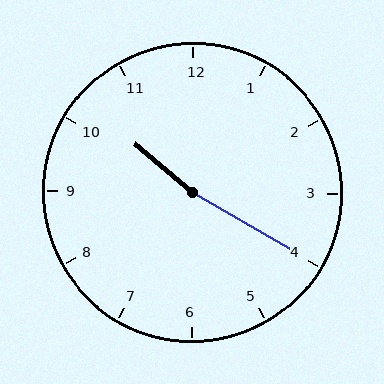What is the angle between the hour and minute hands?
Approximately 170 degrees.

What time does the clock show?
10:20.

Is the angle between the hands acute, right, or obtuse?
It is obtuse.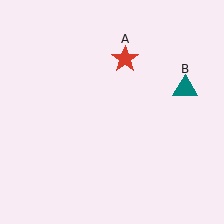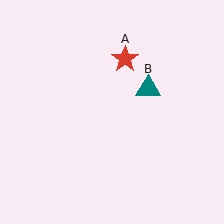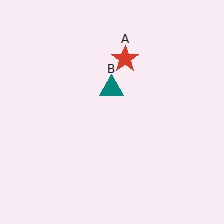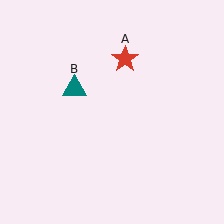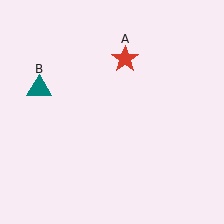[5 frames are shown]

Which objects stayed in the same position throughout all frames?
Red star (object A) remained stationary.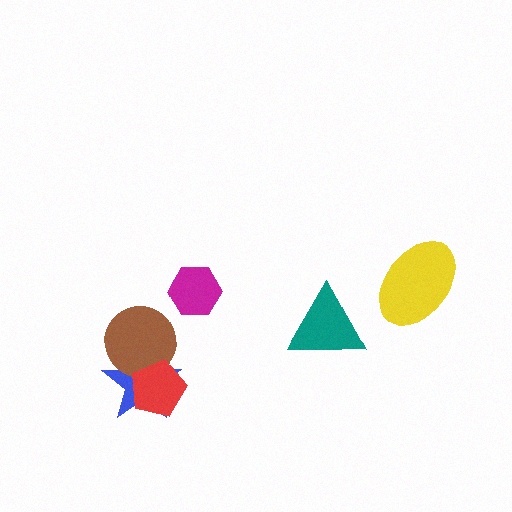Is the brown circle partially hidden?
Yes, it is partially covered by another shape.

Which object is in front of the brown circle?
The red pentagon is in front of the brown circle.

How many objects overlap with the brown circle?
2 objects overlap with the brown circle.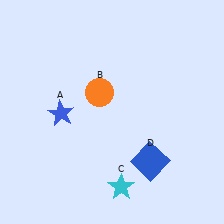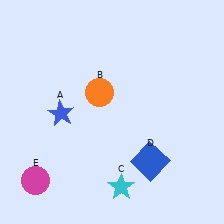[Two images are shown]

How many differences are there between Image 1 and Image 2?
There is 1 difference between the two images.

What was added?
A magenta circle (E) was added in Image 2.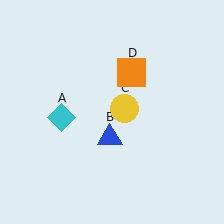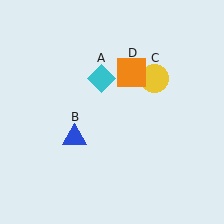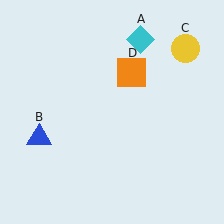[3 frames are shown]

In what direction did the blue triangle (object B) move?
The blue triangle (object B) moved left.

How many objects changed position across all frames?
3 objects changed position: cyan diamond (object A), blue triangle (object B), yellow circle (object C).